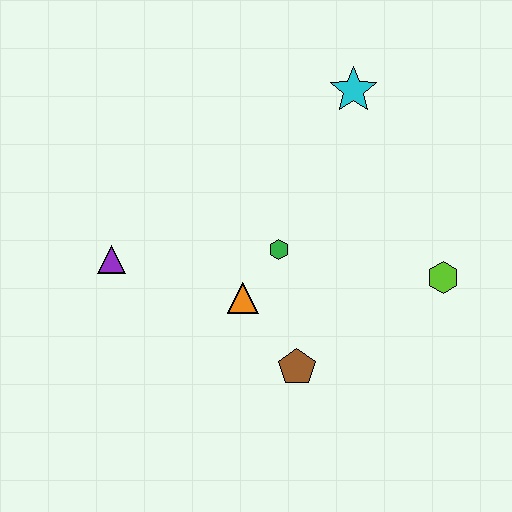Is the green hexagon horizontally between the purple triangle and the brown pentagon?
Yes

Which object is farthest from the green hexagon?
The cyan star is farthest from the green hexagon.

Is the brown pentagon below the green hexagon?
Yes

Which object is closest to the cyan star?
The green hexagon is closest to the cyan star.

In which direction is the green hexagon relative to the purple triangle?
The green hexagon is to the right of the purple triangle.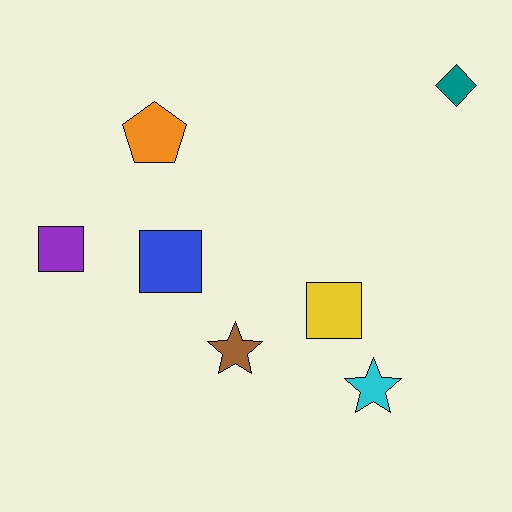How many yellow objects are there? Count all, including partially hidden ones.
There is 1 yellow object.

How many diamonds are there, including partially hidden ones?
There is 1 diamond.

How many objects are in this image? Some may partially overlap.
There are 7 objects.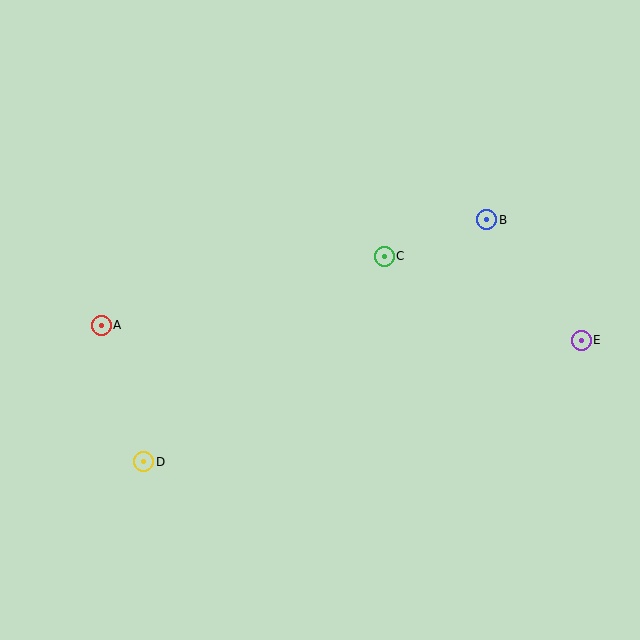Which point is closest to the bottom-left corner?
Point D is closest to the bottom-left corner.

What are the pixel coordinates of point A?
Point A is at (101, 325).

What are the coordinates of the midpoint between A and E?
The midpoint between A and E is at (341, 333).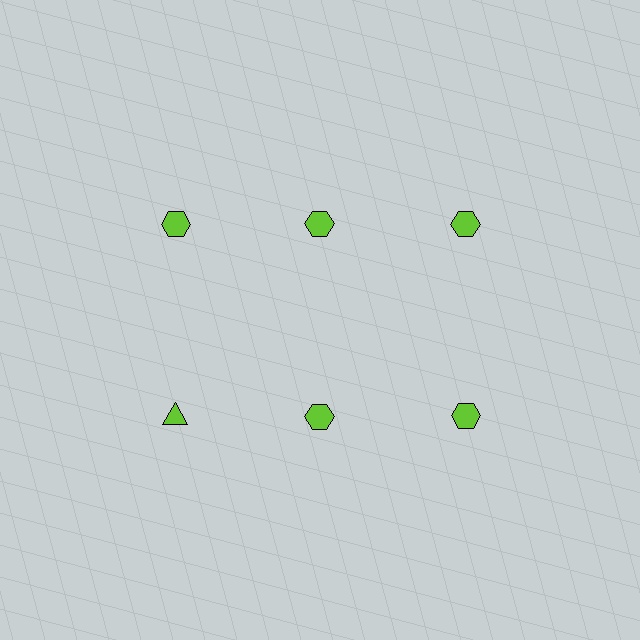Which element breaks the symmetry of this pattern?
The lime triangle in the second row, leftmost column breaks the symmetry. All other shapes are lime hexagons.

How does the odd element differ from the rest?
It has a different shape: triangle instead of hexagon.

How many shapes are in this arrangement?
There are 6 shapes arranged in a grid pattern.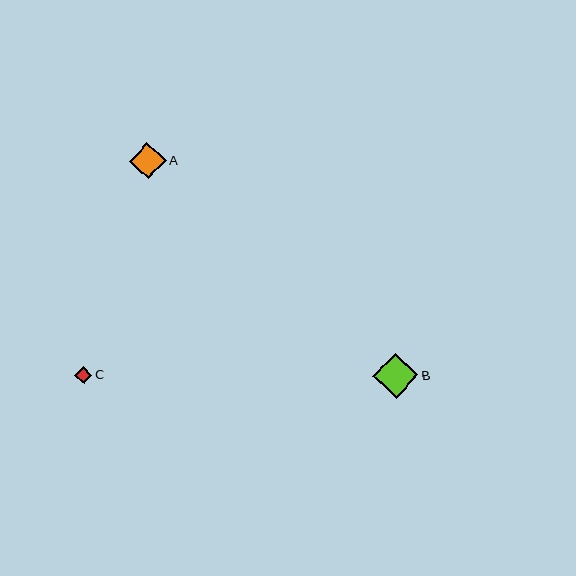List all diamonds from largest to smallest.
From largest to smallest: B, A, C.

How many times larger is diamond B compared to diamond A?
Diamond B is approximately 1.2 times the size of diamond A.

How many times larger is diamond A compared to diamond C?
Diamond A is approximately 2.1 times the size of diamond C.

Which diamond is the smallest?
Diamond C is the smallest with a size of approximately 17 pixels.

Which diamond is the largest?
Diamond B is the largest with a size of approximately 45 pixels.